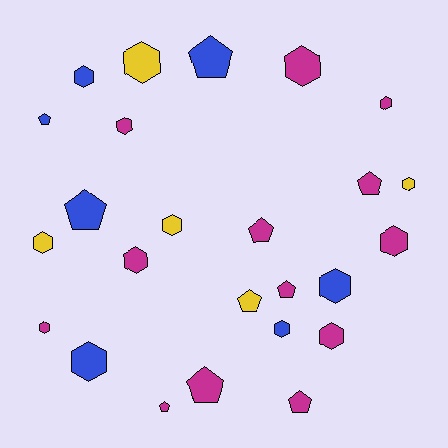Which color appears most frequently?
Magenta, with 13 objects.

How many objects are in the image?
There are 25 objects.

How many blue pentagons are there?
There are 3 blue pentagons.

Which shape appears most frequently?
Hexagon, with 15 objects.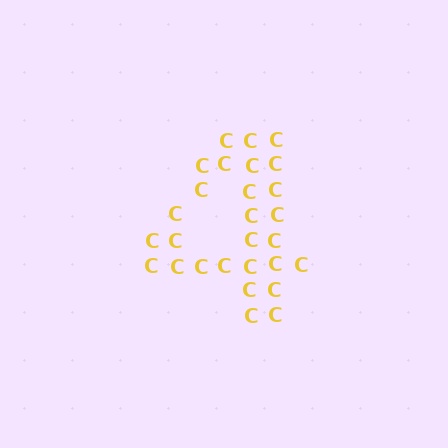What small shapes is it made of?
It is made of small letter C's.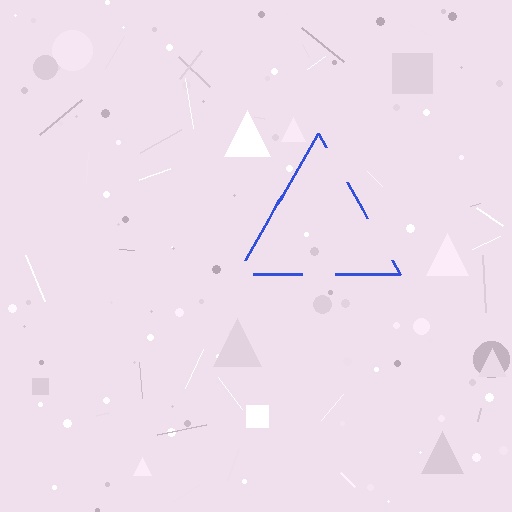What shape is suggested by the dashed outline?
The dashed outline suggests a triangle.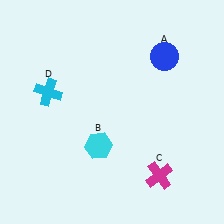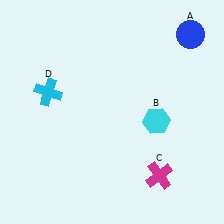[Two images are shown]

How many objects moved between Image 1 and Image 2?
2 objects moved between the two images.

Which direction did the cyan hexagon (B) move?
The cyan hexagon (B) moved right.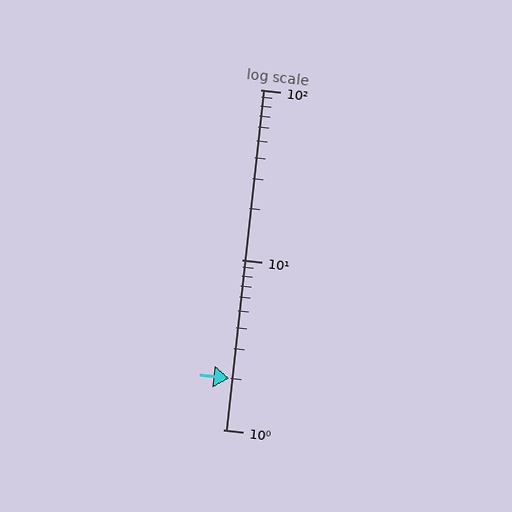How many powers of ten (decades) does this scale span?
The scale spans 2 decades, from 1 to 100.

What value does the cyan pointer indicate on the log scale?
The pointer indicates approximately 2.